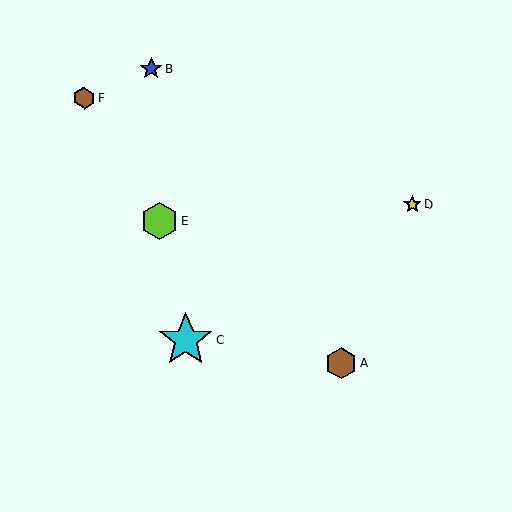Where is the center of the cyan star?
The center of the cyan star is at (186, 340).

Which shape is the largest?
The cyan star (labeled C) is the largest.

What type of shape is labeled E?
Shape E is a lime hexagon.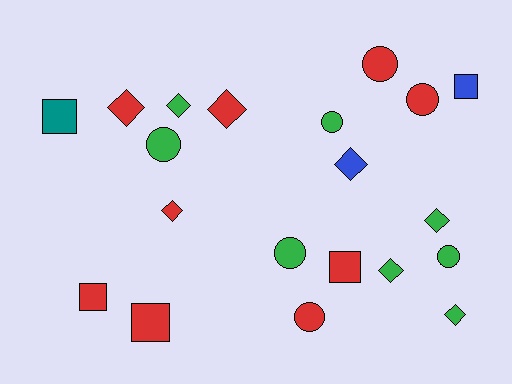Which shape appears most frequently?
Diamond, with 8 objects.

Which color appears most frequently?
Red, with 9 objects.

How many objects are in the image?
There are 20 objects.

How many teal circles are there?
There are no teal circles.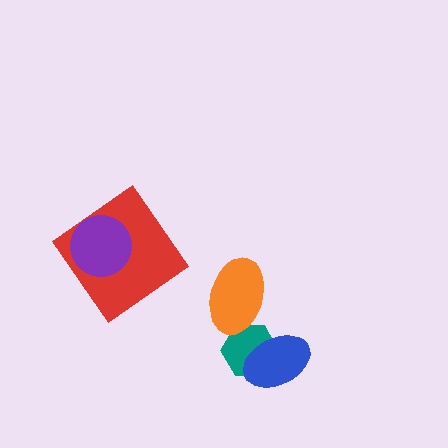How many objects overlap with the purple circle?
1 object overlaps with the purple circle.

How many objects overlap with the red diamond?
1 object overlaps with the red diamond.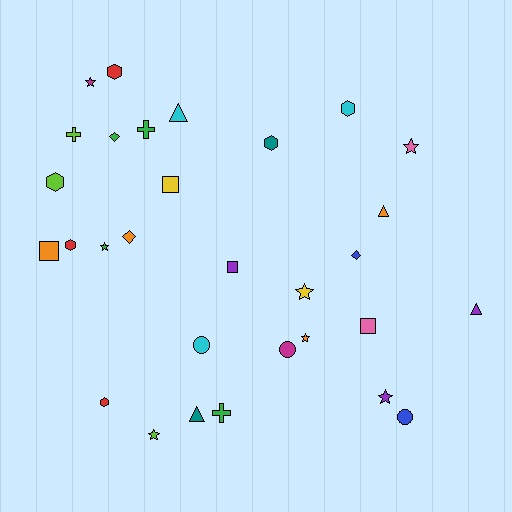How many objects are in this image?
There are 30 objects.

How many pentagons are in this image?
There are no pentagons.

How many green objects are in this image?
There are 4 green objects.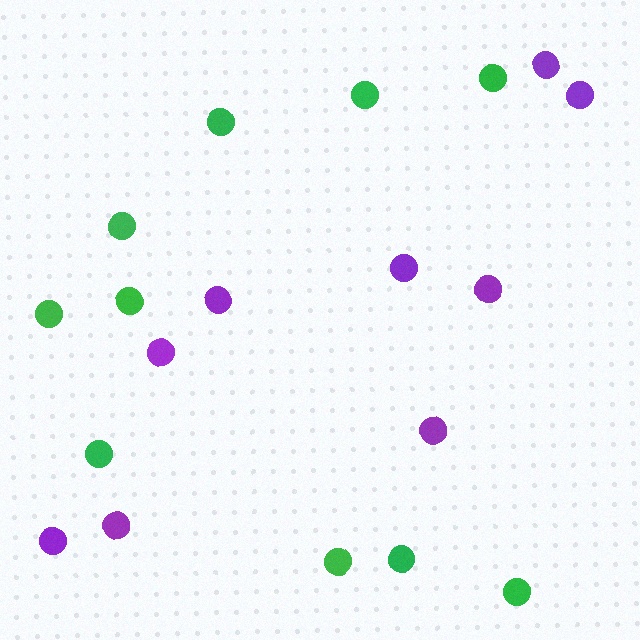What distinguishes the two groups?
There are 2 groups: one group of purple circles (9) and one group of green circles (10).